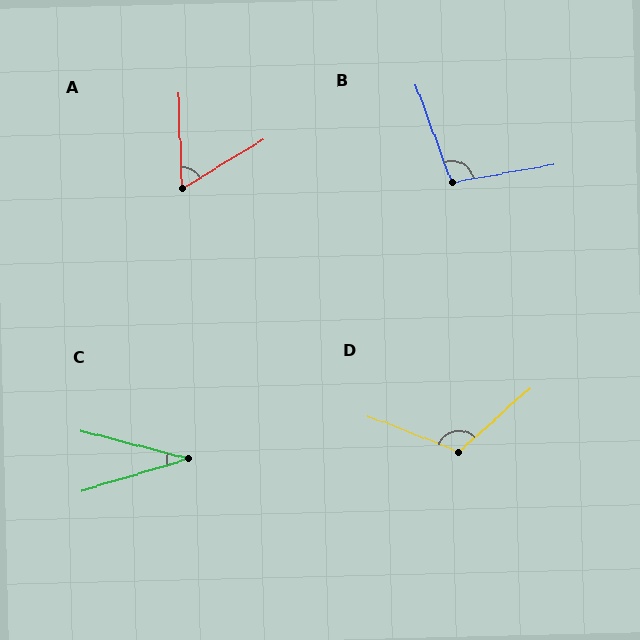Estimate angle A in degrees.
Approximately 60 degrees.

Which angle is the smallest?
C, at approximately 31 degrees.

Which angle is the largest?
D, at approximately 117 degrees.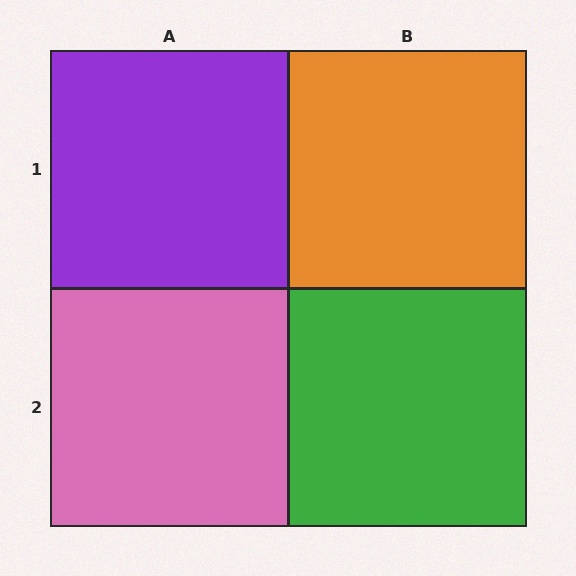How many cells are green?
1 cell is green.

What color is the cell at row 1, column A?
Purple.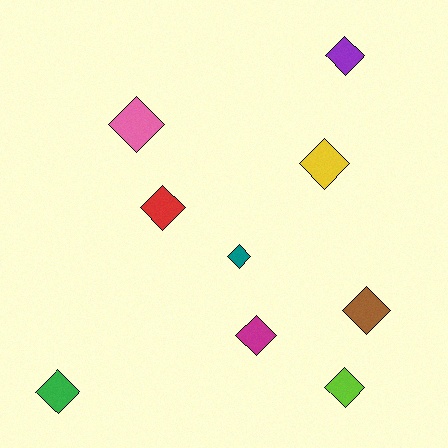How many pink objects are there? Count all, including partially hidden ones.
There is 1 pink object.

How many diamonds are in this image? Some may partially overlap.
There are 9 diamonds.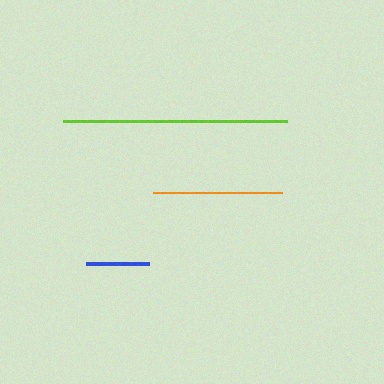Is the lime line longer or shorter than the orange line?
The lime line is longer than the orange line.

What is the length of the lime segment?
The lime segment is approximately 225 pixels long.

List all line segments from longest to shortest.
From longest to shortest: lime, orange, blue.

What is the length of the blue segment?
The blue segment is approximately 63 pixels long.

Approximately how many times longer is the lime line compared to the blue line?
The lime line is approximately 3.5 times the length of the blue line.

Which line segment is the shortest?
The blue line is the shortest at approximately 63 pixels.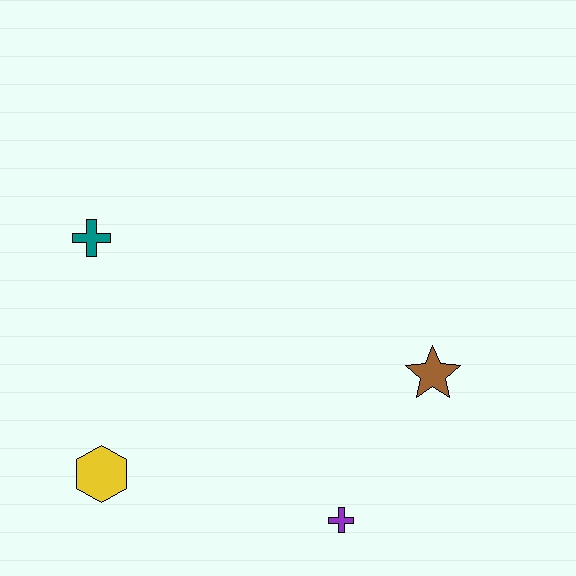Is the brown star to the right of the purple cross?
Yes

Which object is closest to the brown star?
The purple cross is closest to the brown star.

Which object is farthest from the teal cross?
The purple cross is farthest from the teal cross.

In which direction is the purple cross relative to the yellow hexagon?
The purple cross is to the right of the yellow hexagon.